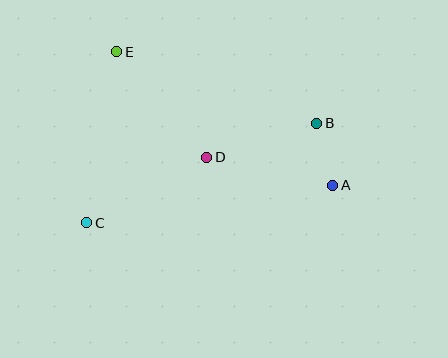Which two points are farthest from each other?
Points A and E are farthest from each other.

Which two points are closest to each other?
Points A and B are closest to each other.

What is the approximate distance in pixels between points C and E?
The distance between C and E is approximately 174 pixels.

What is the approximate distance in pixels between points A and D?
The distance between A and D is approximately 129 pixels.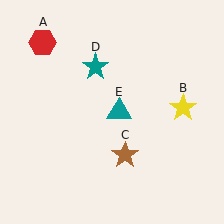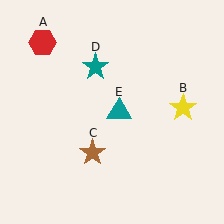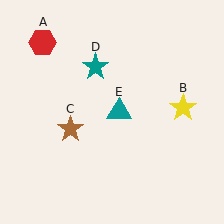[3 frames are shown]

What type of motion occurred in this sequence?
The brown star (object C) rotated clockwise around the center of the scene.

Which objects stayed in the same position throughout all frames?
Red hexagon (object A) and yellow star (object B) and teal star (object D) and teal triangle (object E) remained stationary.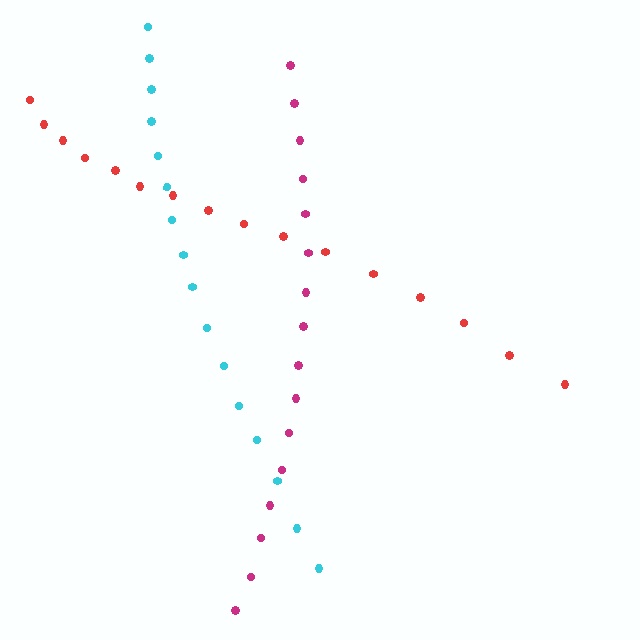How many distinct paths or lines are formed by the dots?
There are 3 distinct paths.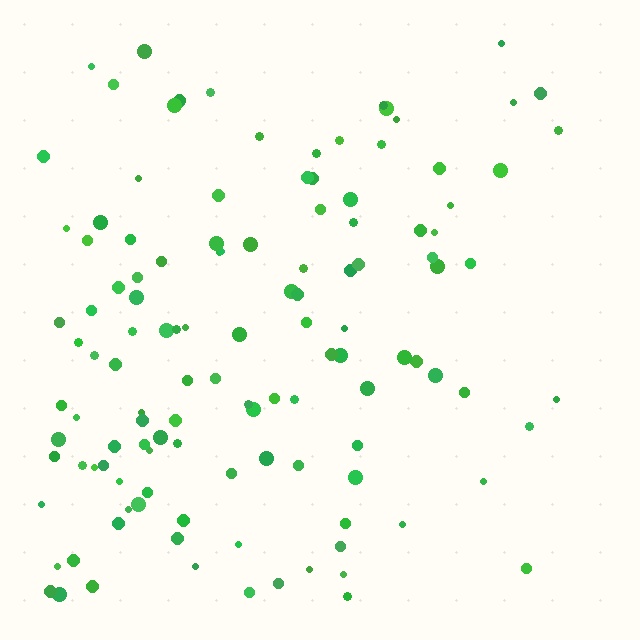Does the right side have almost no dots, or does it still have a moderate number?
Still a moderate number, just noticeably fewer than the left.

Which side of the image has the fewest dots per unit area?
The right.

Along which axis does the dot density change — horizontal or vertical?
Horizontal.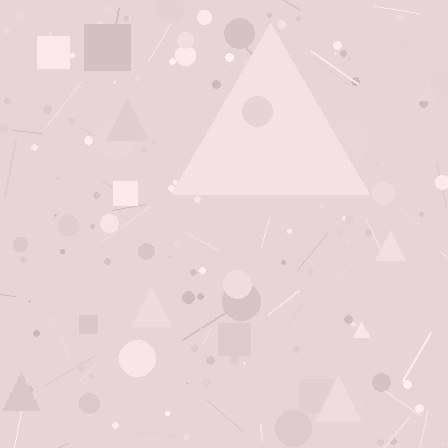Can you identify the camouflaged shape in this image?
The camouflaged shape is a triangle.